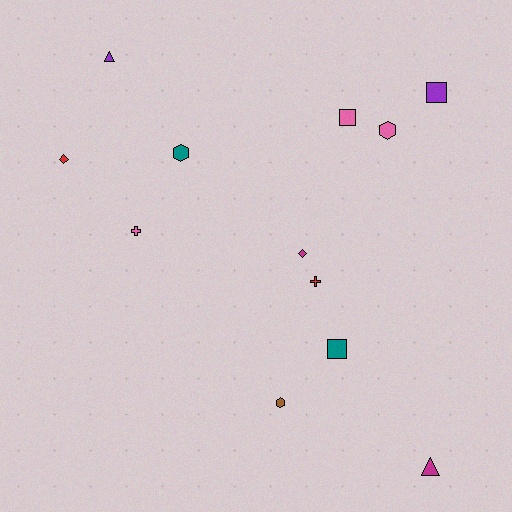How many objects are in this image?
There are 12 objects.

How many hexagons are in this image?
There are 3 hexagons.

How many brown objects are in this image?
There is 1 brown object.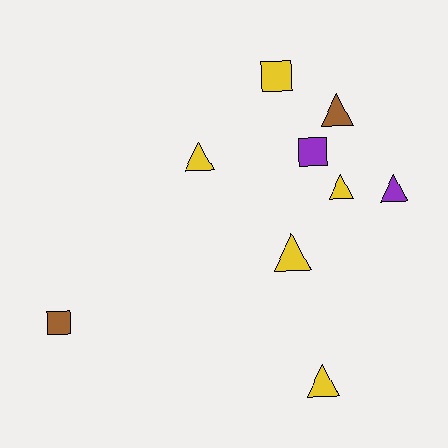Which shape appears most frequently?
Triangle, with 6 objects.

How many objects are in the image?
There are 9 objects.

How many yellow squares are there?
There is 1 yellow square.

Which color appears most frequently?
Yellow, with 5 objects.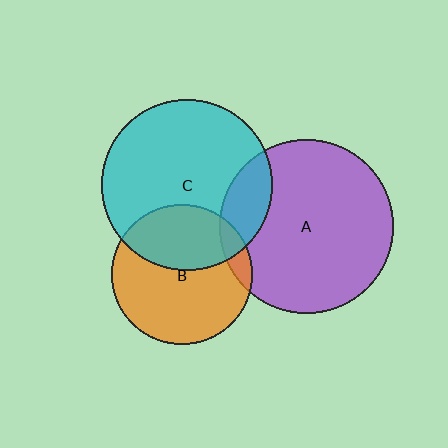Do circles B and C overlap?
Yes.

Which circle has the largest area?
Circle A (purple).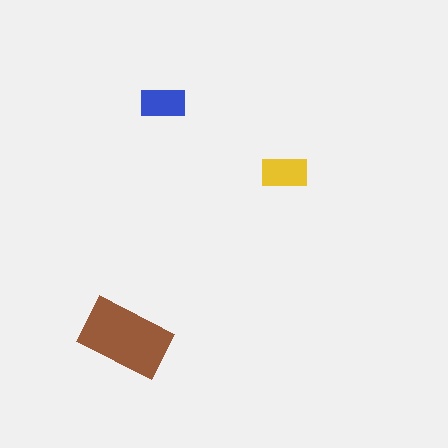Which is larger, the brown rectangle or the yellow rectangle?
The brown one.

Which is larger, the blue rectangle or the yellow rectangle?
The yellow one.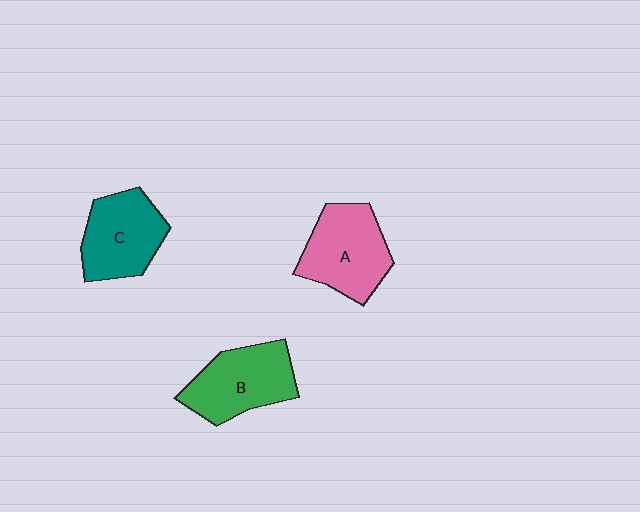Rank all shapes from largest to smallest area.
From largest to smallest: A (pink), B (green), C (teal).